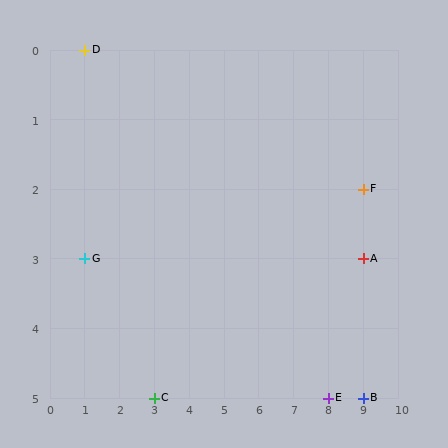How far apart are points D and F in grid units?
Points D and F are 8 columns and 2 rows apart (about 8.2 grid units diagonally).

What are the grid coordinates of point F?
Point F is at grid coordinates (9, 2).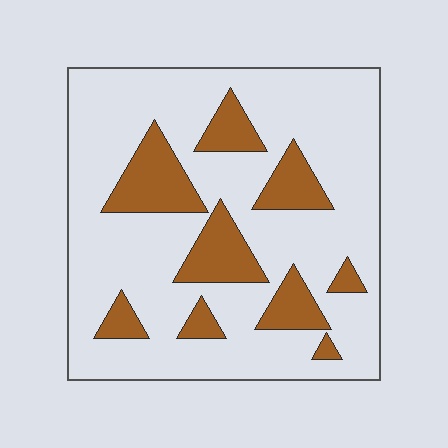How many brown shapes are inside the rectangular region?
9.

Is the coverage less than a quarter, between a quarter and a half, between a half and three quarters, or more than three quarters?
Less than a quarter.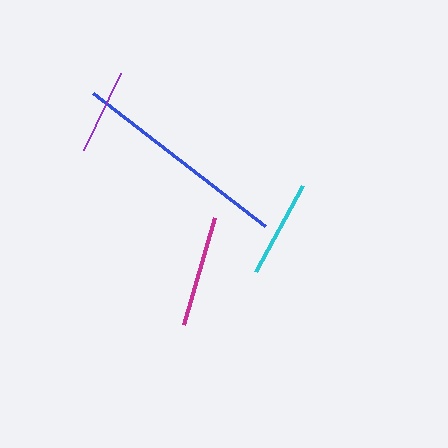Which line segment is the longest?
The blue line is the longest at approximately 217 pixels.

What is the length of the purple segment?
The purple segment is approximately 85 pixels long.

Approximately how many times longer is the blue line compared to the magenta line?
The blue line is approximately 1.9 times the length of the magenta line.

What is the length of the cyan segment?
The cyan segment is approximately 98 pixels long.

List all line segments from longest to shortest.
From longest to shortest: blue, magenta, cyan, purple.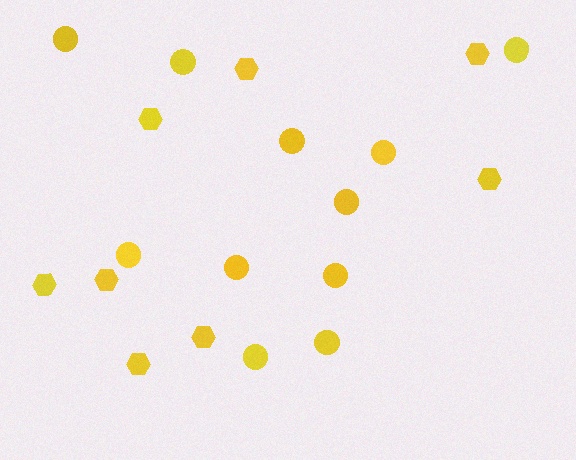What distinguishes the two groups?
There are 2 groups: one group of circles (11) and one group of hexagons (8).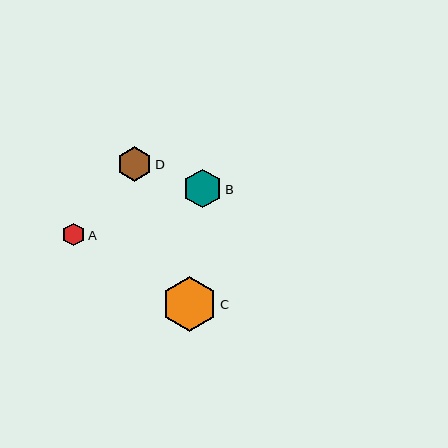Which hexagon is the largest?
Hexagon C is the largest with a size of approximately 55 pixels.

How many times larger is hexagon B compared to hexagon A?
Hexagon B is approximately 1.7 times the size of hexagon A.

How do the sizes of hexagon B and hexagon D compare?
Hexagon B and hexagon D are approximately the same size.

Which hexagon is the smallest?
Hexagon A is the smallest with a size of approximately 23 pixels.